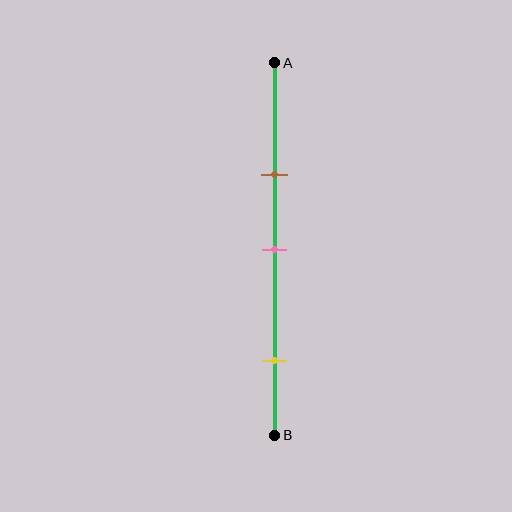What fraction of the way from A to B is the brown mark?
The brown mark is approximately 30% (0.3) of the way from A to B.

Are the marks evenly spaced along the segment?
No, the marks are not evenly spaced.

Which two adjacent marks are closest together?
The brown and pink marks are the closest adjacent pair.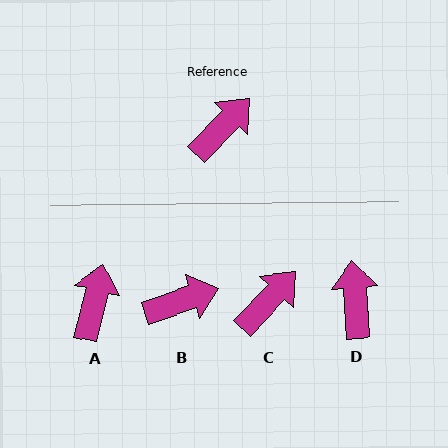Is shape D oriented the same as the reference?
No, it is off by about 48 degrees.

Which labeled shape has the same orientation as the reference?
C.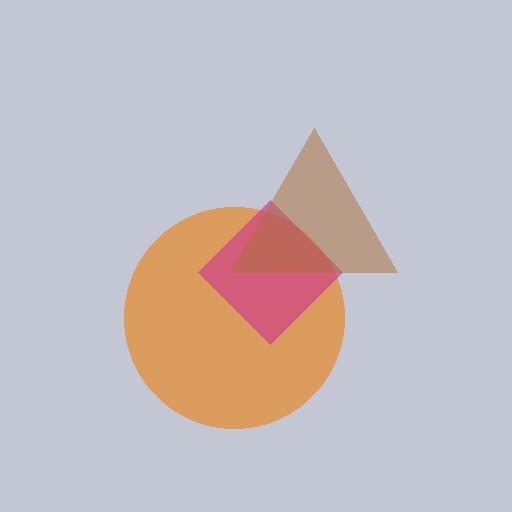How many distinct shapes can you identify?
There are 3 distinct shapes: an orange circle, a magenta diamond, a brown triangle.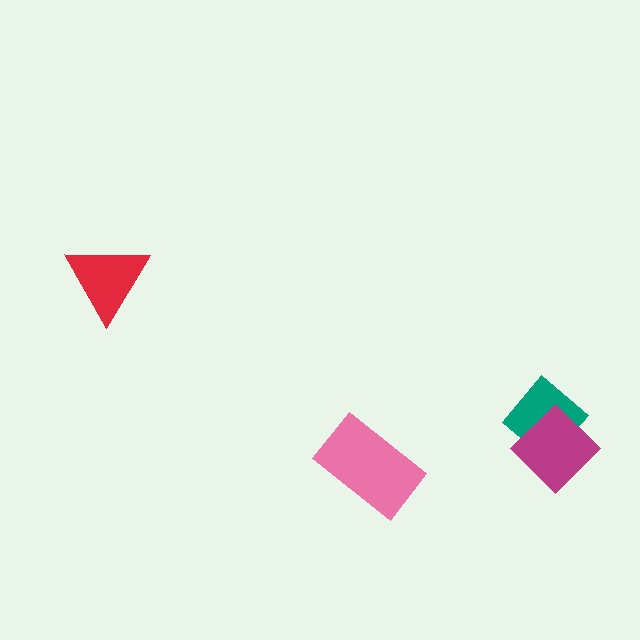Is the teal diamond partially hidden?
Yes, it is partially covered by another shape.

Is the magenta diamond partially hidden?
No, no other shape covers it.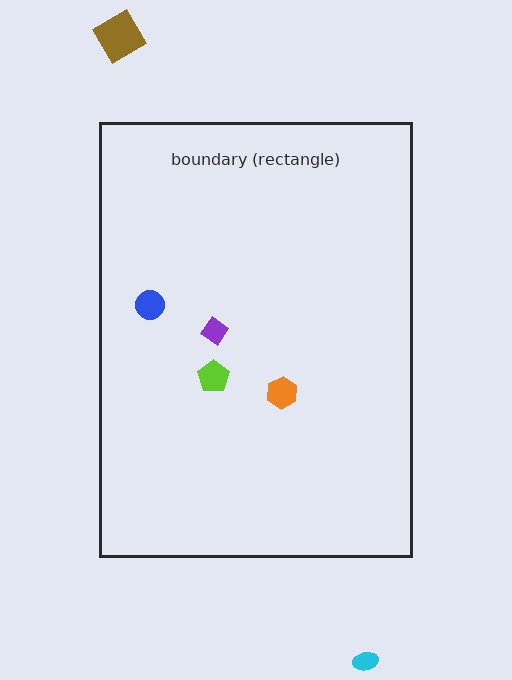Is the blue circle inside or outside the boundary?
Inside.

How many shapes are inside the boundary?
4 inside, 2 outside.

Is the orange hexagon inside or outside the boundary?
Inside.